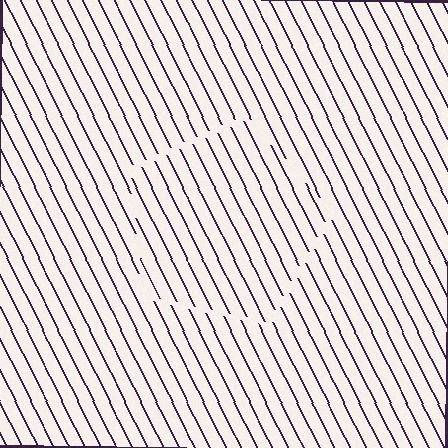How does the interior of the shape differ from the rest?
The interior of the shape contains the same grating, shifted by half a period — the contour is defined by the phase discontinuity where line-ends from the inner and outer gratings abut.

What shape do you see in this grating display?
An illusory pentagon. The interior of the shape contains the same grating, shifted by half a period — the contour is defined by the phase discontinuity where line-ends from the inner and outer gratings abut.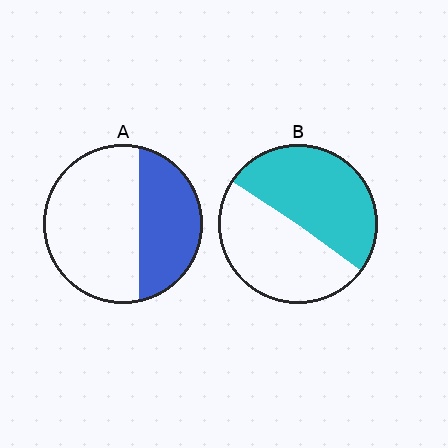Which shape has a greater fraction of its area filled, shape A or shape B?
Shape B.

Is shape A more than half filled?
No.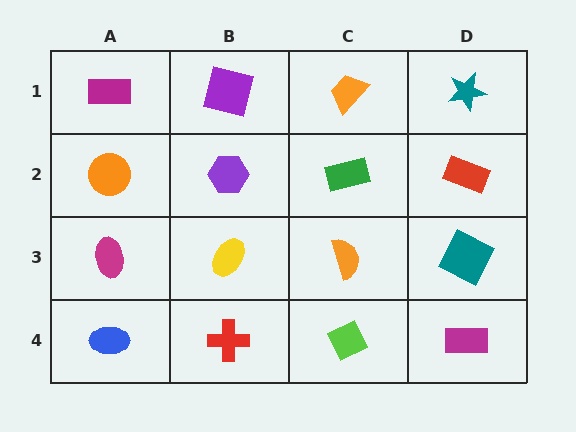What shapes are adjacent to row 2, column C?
An orange trapezoid (row 1, column C), an orange semicircle (row 3, column C), a purple hexagon (row 2, column B), a red rectangle (row 2, column D).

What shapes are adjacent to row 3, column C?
A green rectangle (row 2, column C), a lime diamond (row 4, column C), a yellow ellipse (row 3, column B), a teal square (row 3, column D).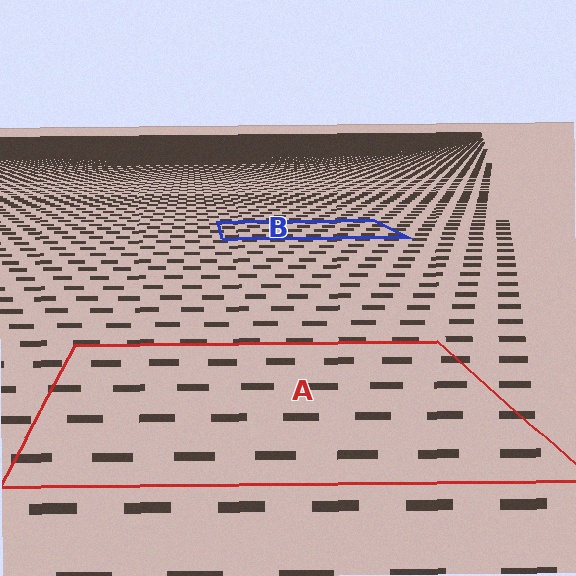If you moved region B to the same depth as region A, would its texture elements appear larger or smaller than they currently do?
They would appear larger. At a closer depth, the same texture elements are projected at a bigger on-screen size.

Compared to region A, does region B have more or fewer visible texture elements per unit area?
Region B has more texture elements per unit area — they are packed more densely because it is farther away.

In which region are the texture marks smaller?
The texture marks are smaller in region B, because it is farther away.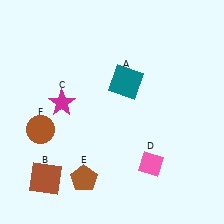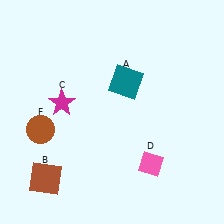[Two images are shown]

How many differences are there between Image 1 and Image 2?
There is 1 difference between the two images.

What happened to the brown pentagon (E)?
The brown pentagon (E) was removed in Image 2. It was in the bottom-left area of Image 1.